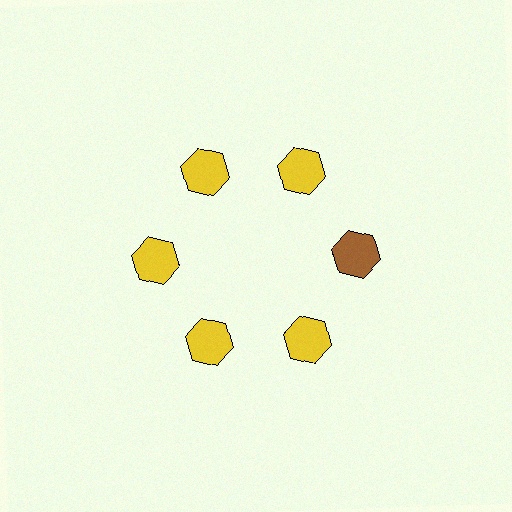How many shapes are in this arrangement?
There are 6 shapes arranged in a ring pattern.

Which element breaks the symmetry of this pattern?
The brown hexagon at roughly the 3 o'clock position breaks the symmetry. All other shapes are yellow hexagons.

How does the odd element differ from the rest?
It has a different color: brown instead of yellow.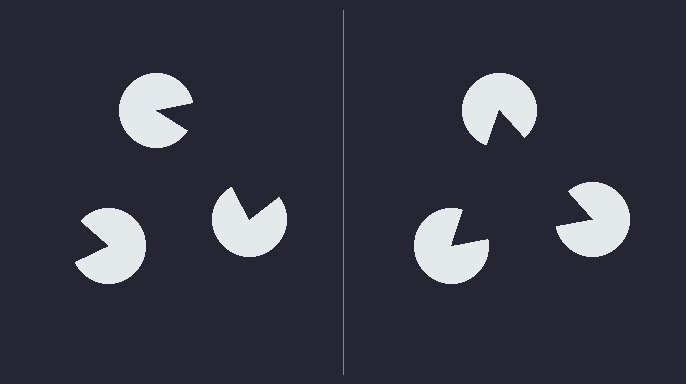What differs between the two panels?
The pac-man discs are positioned identically on both sides; only the wedge orientations differ. On the right they align to a triangle; on the left they are misaligned.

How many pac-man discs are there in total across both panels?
6 — 3 on each side.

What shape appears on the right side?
An illusory triangle.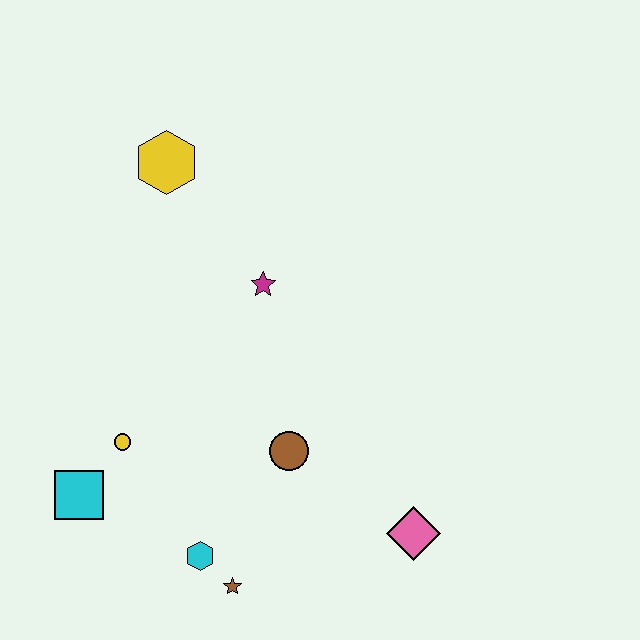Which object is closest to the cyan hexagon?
The brown star is closest to the cyan hexagon.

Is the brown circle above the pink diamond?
Yes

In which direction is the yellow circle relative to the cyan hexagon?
The yellow circle is above the cyan hexagon.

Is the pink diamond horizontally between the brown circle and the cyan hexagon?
No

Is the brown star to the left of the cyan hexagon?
No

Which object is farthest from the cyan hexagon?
The yellow hexagon is farthest from the cyan hexagon.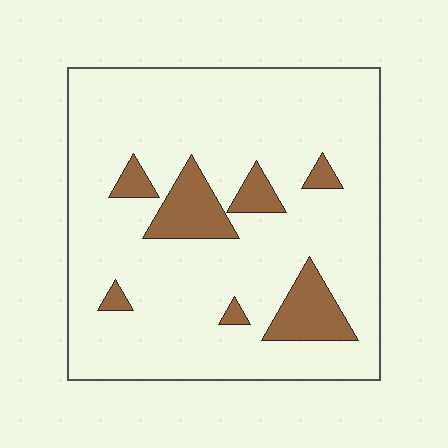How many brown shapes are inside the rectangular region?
7.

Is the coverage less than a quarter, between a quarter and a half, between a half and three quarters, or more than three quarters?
Less than a quarter.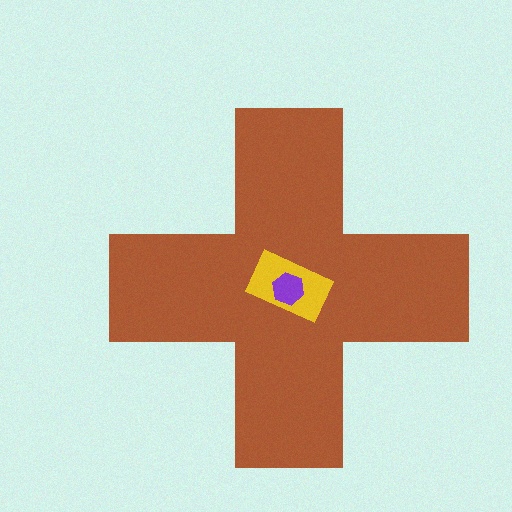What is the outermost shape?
The brown cross.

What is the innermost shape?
The purple hexagon.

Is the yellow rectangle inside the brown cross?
Yes.